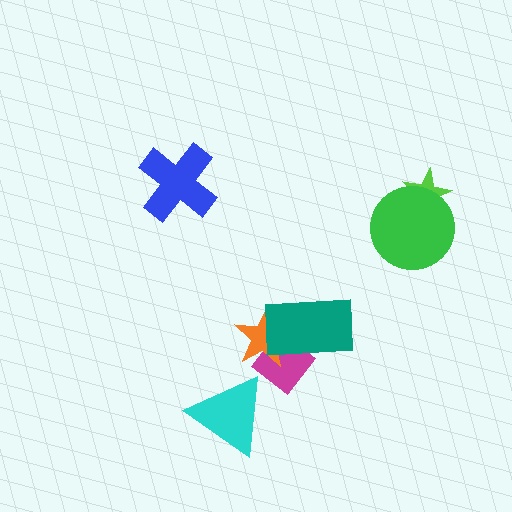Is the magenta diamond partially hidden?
Yes, it is partially covered by another shape.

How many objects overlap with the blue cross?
0 objects overlap with the blue cross.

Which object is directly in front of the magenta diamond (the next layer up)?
The orange star is directly in front of the magenta diamond.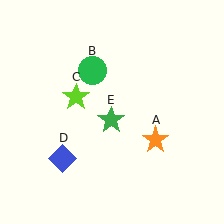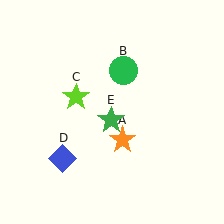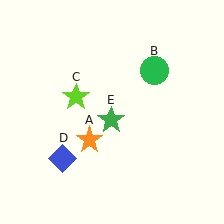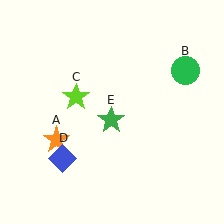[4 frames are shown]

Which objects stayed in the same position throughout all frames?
Lime star (object C) and blue diamond (object D) and green star (object E) remained stationary.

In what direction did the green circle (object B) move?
The green circle (object B) moved right.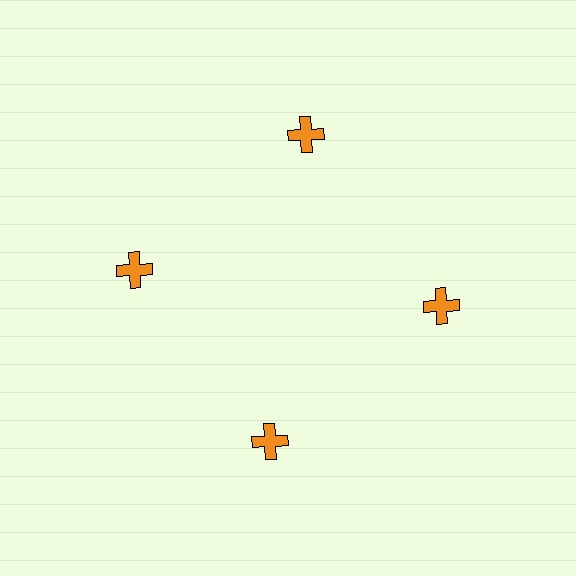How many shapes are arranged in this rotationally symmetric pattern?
There are 4 shapes, arranged in 4 groups of 1.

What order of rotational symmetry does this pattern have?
This pattern has 4-fold rotational symmetry.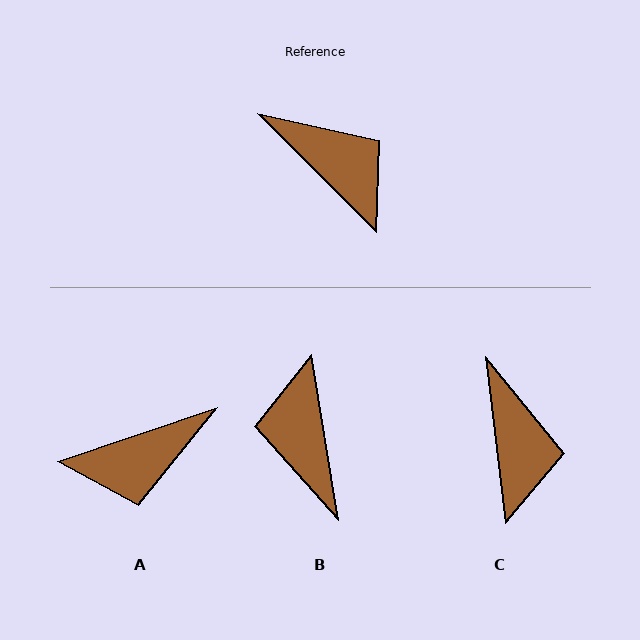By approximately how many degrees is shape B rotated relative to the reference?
Approximately 144 degrees counter-clockwise.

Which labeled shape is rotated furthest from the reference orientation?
B, about 144 degrees away.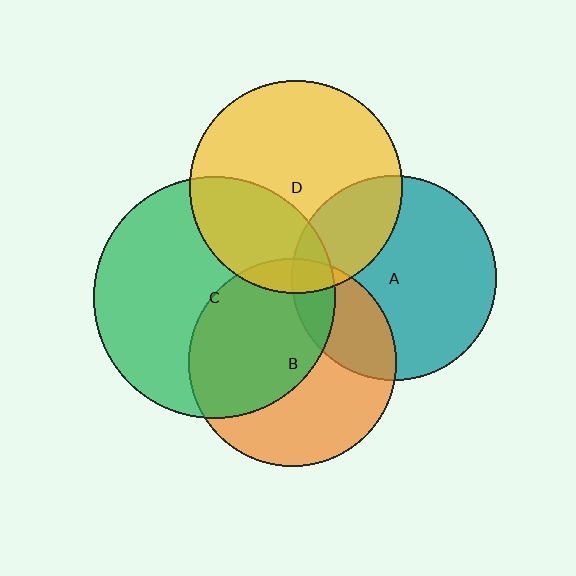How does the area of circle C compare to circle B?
Approximately 1.3 times.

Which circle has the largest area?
Circle C (green).